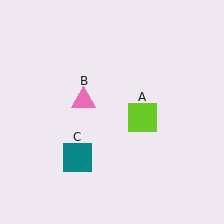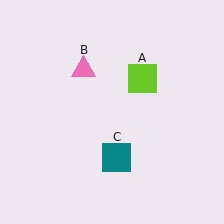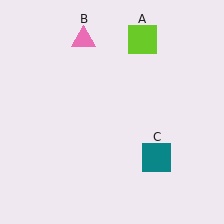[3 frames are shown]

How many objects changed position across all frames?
3 objects changed position: lime square (object A), pink triangle (object B), teal square (object C).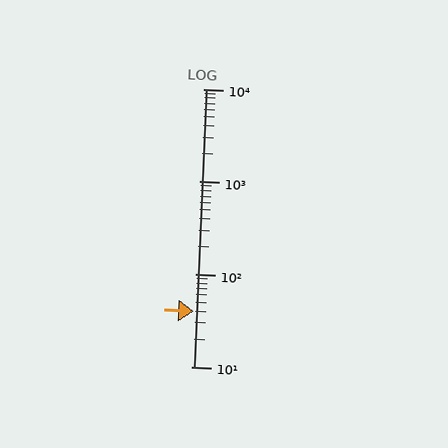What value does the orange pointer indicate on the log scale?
The pointer indicates approximately 40.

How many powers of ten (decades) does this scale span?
The scale spans 3 decades, from 10 to 10000.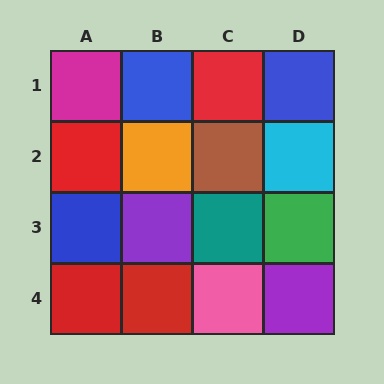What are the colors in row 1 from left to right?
Magenta, blue, red, blue.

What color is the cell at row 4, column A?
Red.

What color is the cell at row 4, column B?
Red.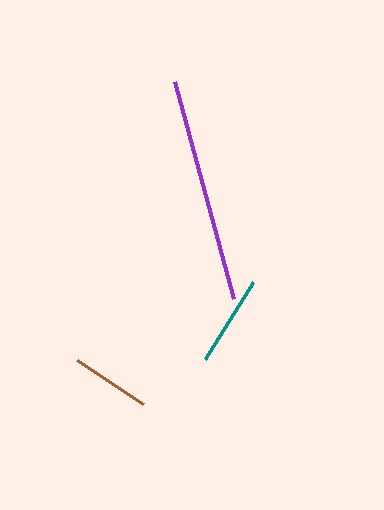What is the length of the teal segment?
The teal segment is approximately 91 pixels long.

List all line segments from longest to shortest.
From longest to shortest: purple, teal, brown.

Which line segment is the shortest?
The brown line is the shortest at approximately 79 pixels.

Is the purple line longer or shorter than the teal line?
The purple line is longer than the teal line.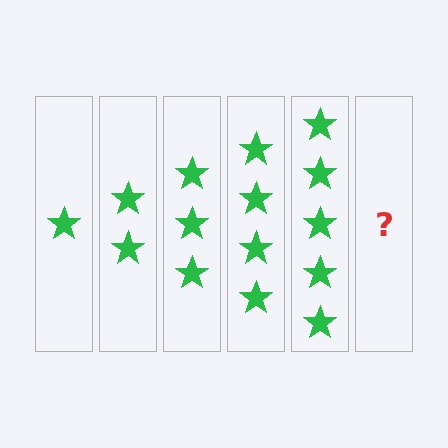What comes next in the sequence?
The next element should be 6 stars.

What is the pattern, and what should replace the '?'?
The pattern is that each step adds one more star. The '?' should be 6 stars.